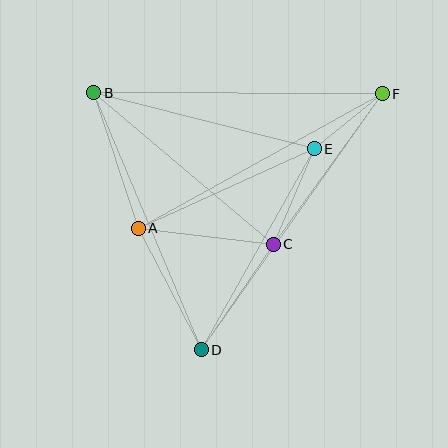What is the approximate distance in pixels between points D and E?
The distance between D and E is approximately 230 pixels.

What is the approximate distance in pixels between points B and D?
The distance between B and D is approximately 278 pixels.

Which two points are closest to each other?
Points E and F are closest to each other.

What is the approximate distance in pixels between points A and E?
The distance between A and E is approximately 193 pixels.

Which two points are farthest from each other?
Points D and F are farthest from each other.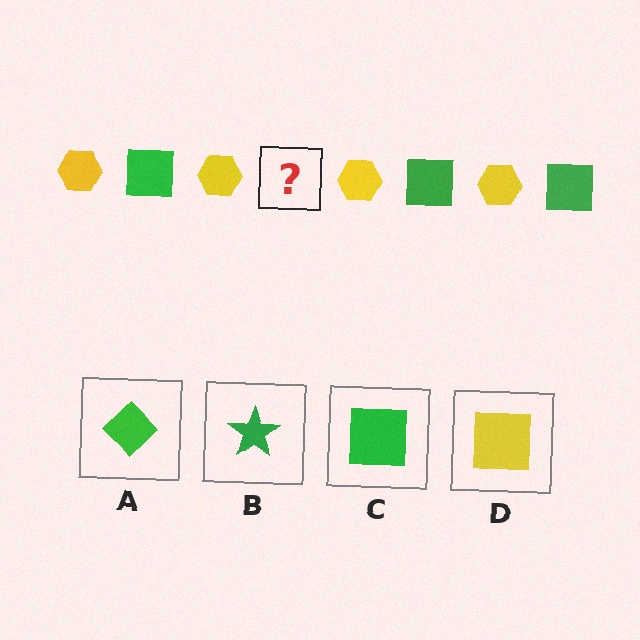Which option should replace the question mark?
Option C.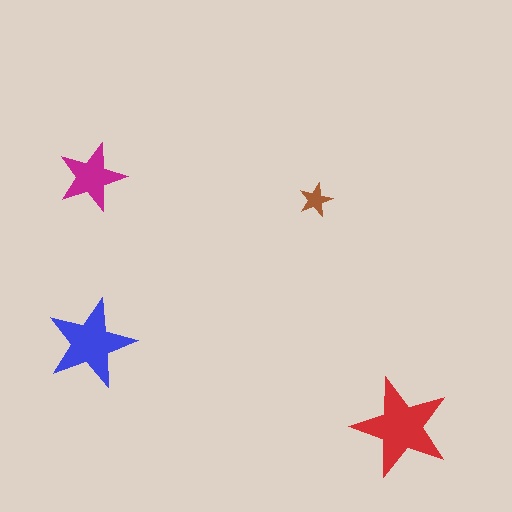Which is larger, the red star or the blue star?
The red one.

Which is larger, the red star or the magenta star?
The red one.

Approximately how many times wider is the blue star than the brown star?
About 2.5 times wider.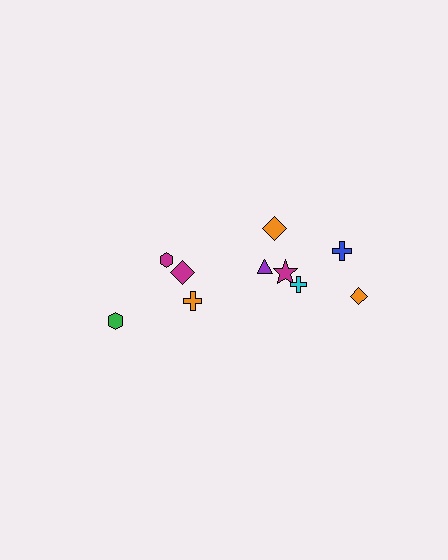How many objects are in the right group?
There are 6 objects.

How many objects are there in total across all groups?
There are 10 objects.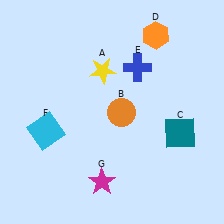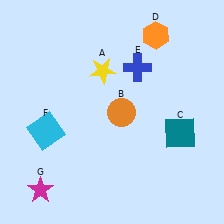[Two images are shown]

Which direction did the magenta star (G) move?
The magenta star (G) moved left.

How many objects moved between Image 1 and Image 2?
1 object moved between the two images.